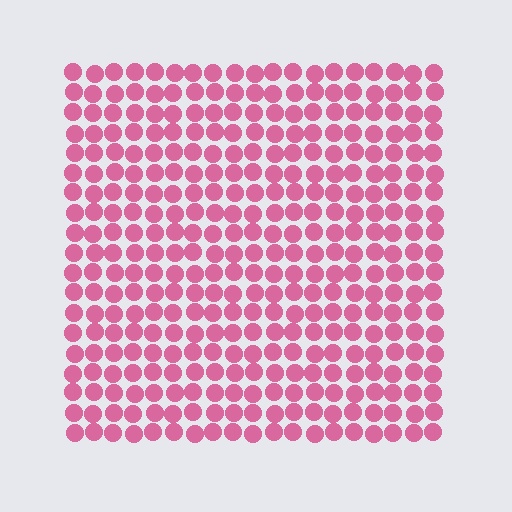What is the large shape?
The large shape is a square.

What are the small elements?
The small elements are circles.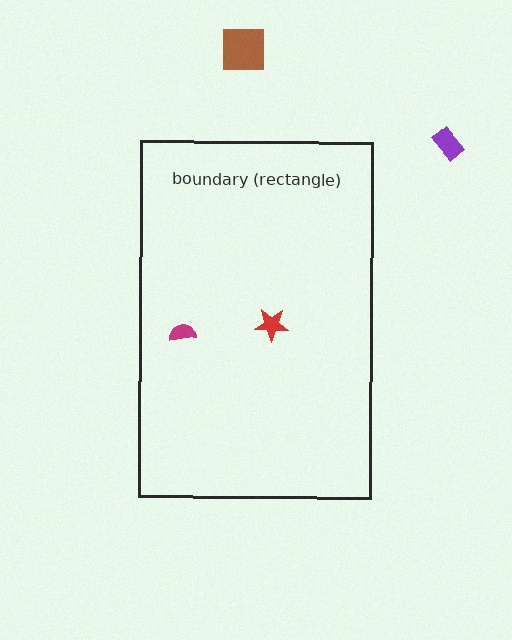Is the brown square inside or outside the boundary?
Outside.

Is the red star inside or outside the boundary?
Inside.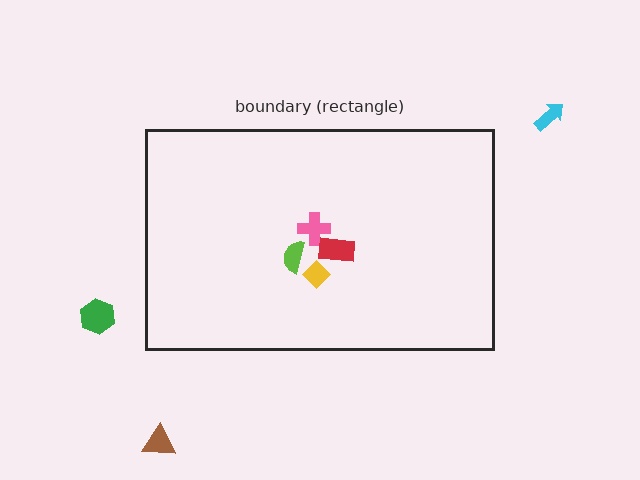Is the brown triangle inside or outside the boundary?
Outside.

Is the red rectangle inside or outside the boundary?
Inside.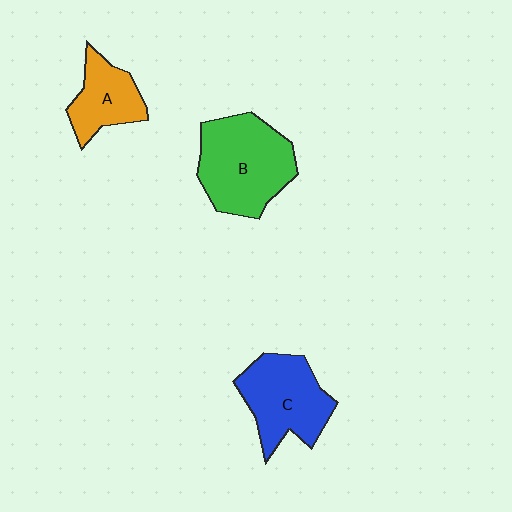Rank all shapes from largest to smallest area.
From largest to smallest: B (green), C (blue), A (orange).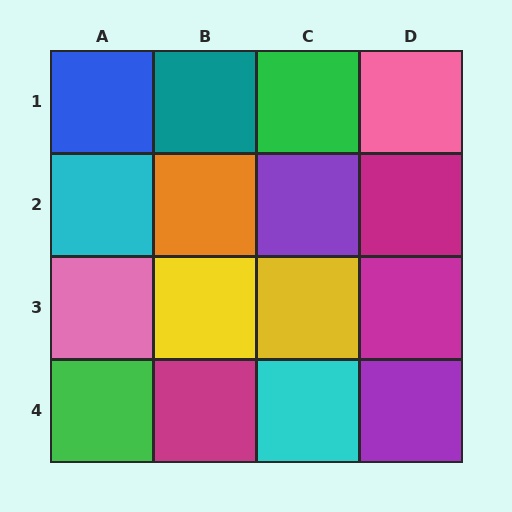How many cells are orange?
1 cell is orange.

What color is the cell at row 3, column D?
Magenta.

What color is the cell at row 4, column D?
Purple.